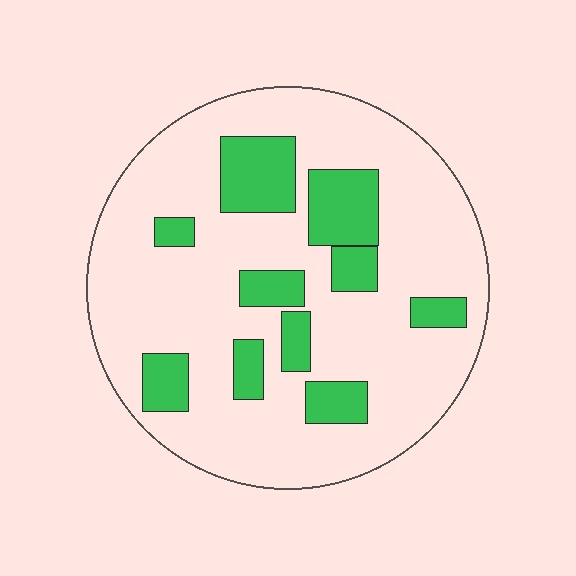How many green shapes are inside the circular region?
10.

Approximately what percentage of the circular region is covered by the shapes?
Approximately 20%.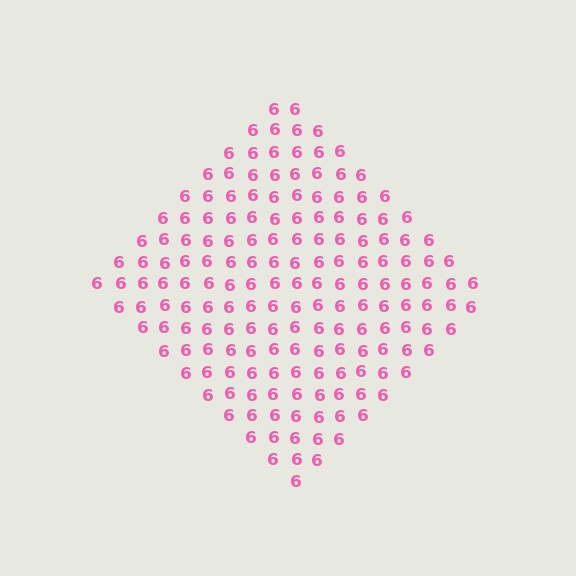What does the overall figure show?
The overall figure shows a diamond.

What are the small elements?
The small elements are digit 6's.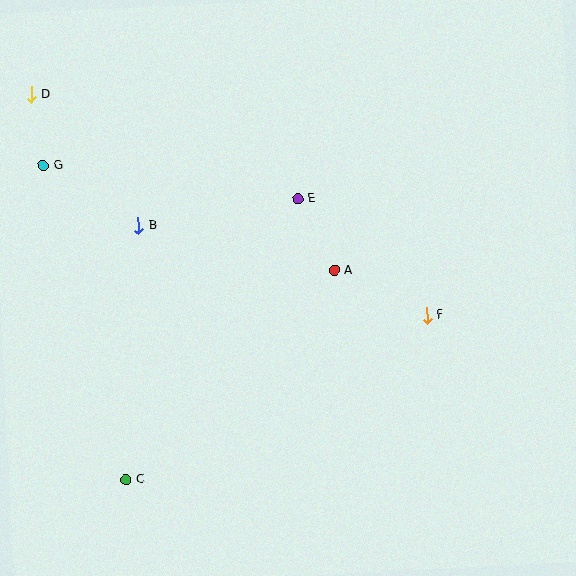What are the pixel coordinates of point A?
Point A is at (335, 270).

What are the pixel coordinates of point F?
Point F is at (427, 315).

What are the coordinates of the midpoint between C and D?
The midpoint between C and D is at (79, 287).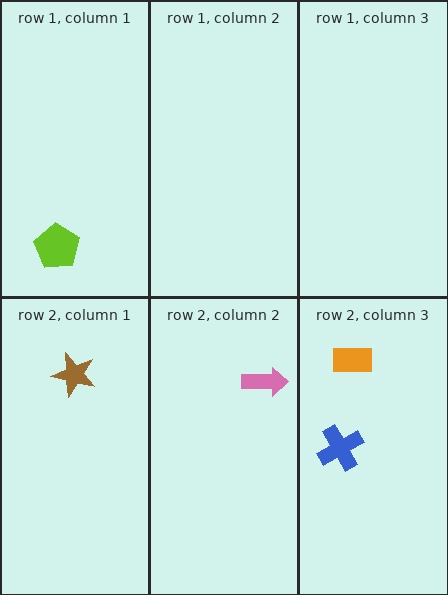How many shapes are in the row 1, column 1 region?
1.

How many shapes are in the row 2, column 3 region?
2.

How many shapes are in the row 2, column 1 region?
1.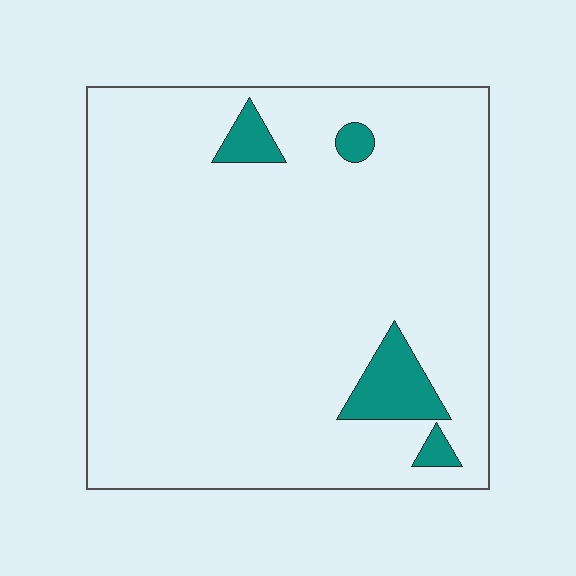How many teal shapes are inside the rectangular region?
4.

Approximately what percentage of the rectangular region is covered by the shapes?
Approximately 5%.